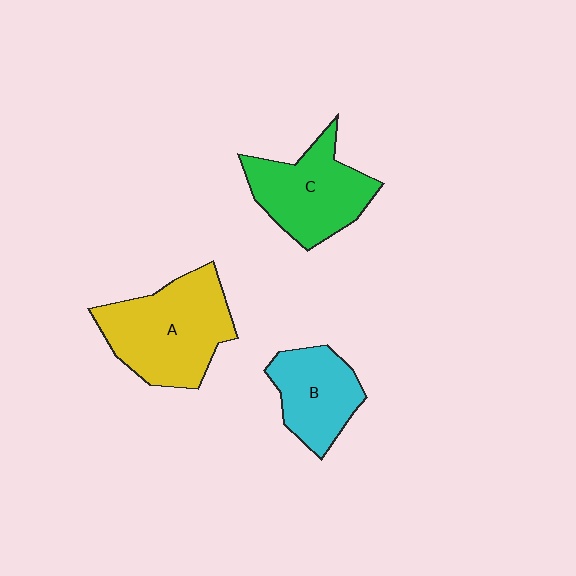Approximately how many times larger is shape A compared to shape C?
Approximately 1.2 times.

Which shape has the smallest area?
Shape B (cyan).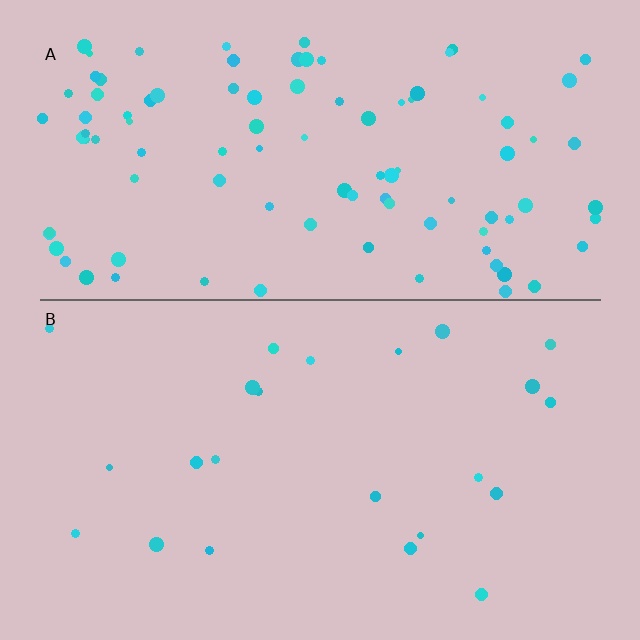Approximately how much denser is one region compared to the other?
Approximately 4.3× — region A over region B.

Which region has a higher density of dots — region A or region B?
A (the top).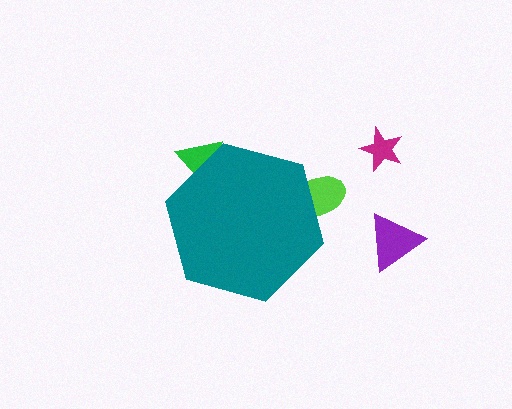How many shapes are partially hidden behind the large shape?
2 shapes are partially hidden.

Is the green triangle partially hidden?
Yes, the green triangle is partially hidden behind the teal hexagon.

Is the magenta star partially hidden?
No, the magenta star is fully visible.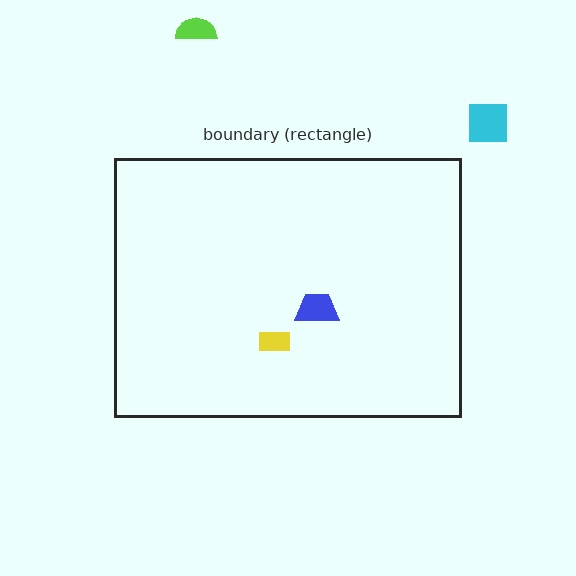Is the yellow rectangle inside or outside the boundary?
Inside.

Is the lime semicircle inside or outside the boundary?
Outside.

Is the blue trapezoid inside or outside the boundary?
Inside.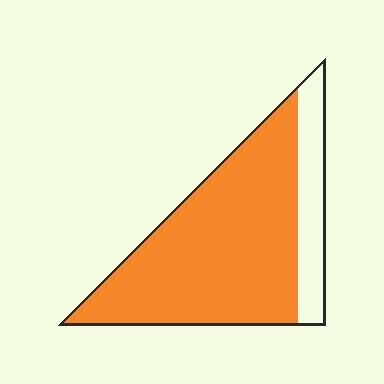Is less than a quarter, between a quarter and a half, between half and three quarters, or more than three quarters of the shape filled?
More than three quarters.